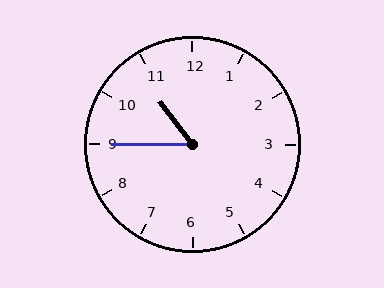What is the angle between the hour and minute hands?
Approximately 52 degrees.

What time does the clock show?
10:45.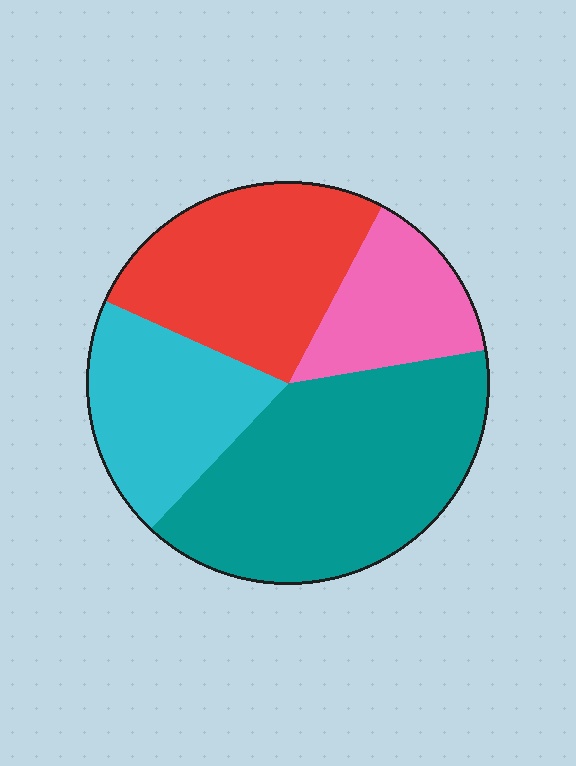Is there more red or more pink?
Red.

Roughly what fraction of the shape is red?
Red covers around 25% of the shape.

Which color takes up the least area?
Pink, at roughly 15%.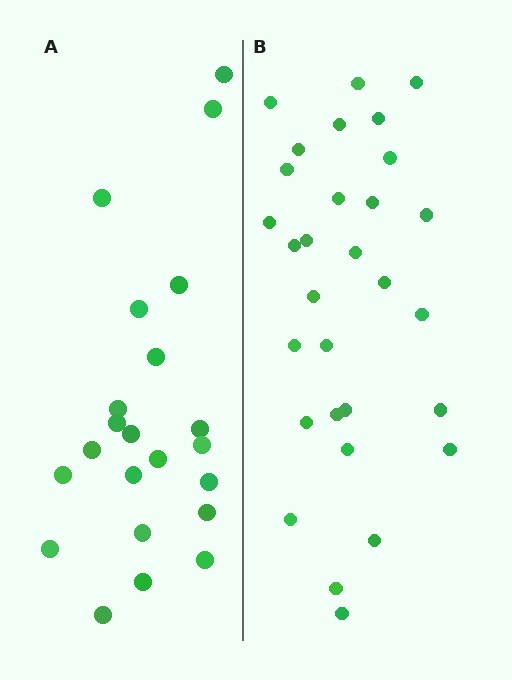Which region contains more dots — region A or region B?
Region B (the right region) has more dots.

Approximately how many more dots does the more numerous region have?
Region B has roughly 8 or so more dots than region A.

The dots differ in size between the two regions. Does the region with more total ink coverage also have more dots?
No. Region A has more total ink coverage because its dots are larger, but region B actually contains more individual dots. Total area can be misleading — the number of items is what matters here.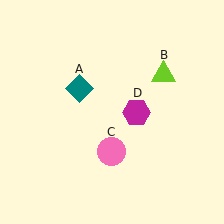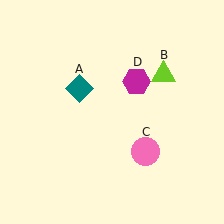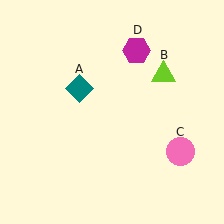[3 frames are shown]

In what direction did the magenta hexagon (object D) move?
The magenta hexagon (object D) moved up.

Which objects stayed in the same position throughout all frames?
Teal diamond (object A) and lime triangle (object B) remained stationary.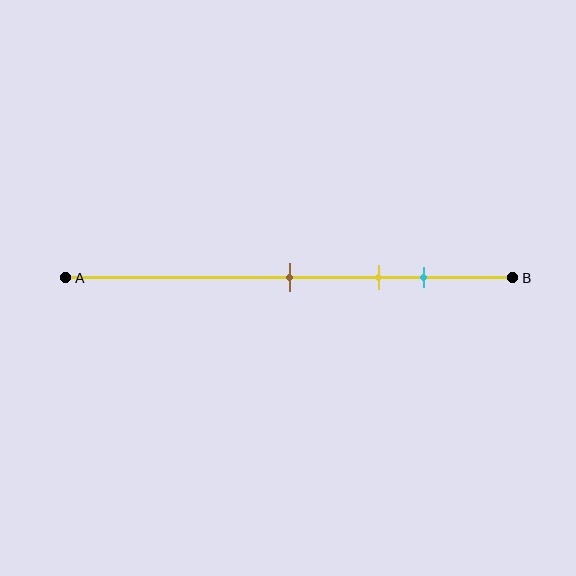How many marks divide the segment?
There are 3 marks dividing the segment.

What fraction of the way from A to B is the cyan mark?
The cyan mark is approximately 80% (0.8) of the way from A to B.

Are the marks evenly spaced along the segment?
Yes, the marks are approximately evenly spaced.